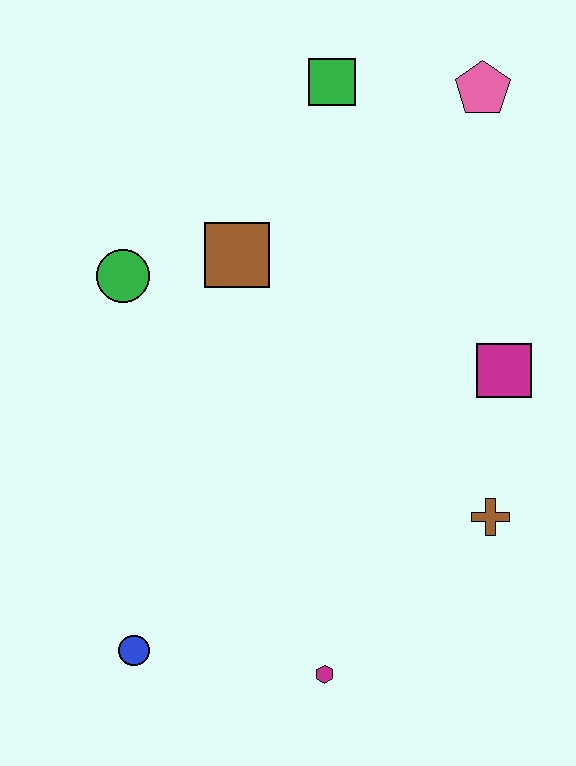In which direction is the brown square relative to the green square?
The brown square is below the green square.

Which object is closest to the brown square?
The green circle is closest to the brown square.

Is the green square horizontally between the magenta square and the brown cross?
No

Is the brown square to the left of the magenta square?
Yes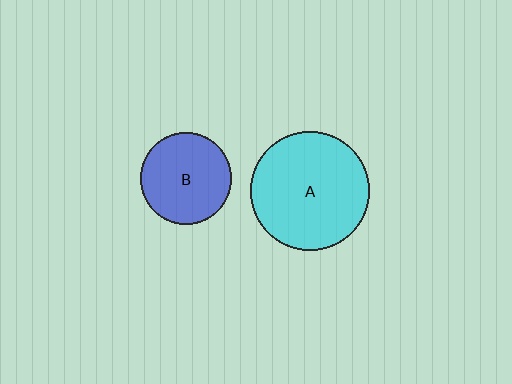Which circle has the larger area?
Circle A (cyan).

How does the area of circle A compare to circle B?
Approximately 1.7 times.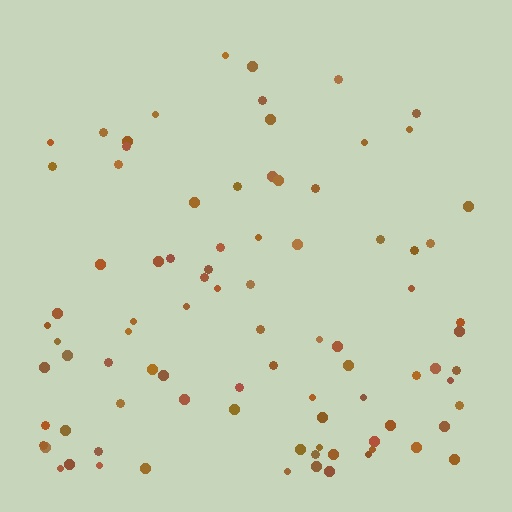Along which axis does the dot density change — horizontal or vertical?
Vertical.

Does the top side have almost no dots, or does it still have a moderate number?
Still a moderate number, just noticeably fewer than the bottom.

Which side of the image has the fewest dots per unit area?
The top.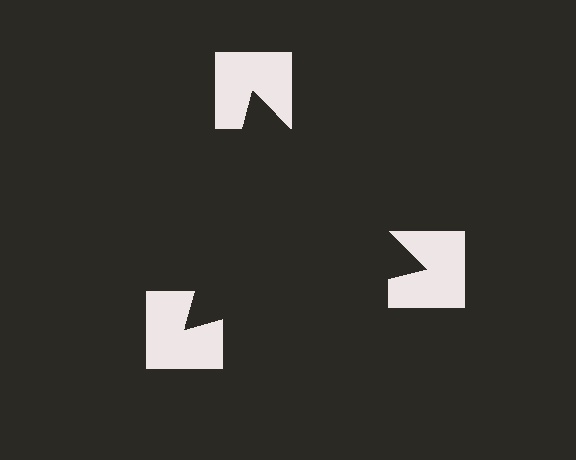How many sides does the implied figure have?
3 sides.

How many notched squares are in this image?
There are 3 — one at each vertex of the illusory triangle.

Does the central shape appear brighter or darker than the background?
It typically appears slightly darker than the background, even though no actual brightness change is drawn.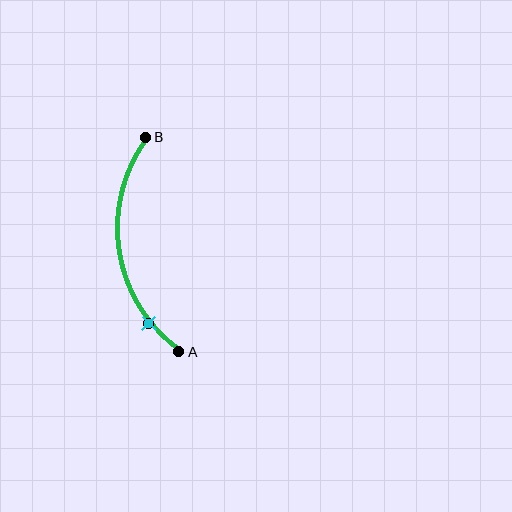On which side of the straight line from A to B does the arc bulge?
The arc bulges to the left of the straight line connecting A and B.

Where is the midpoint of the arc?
The arc midpoint is the point on the curve farthest from the straight line joining A and B. It sits to the left of that line.